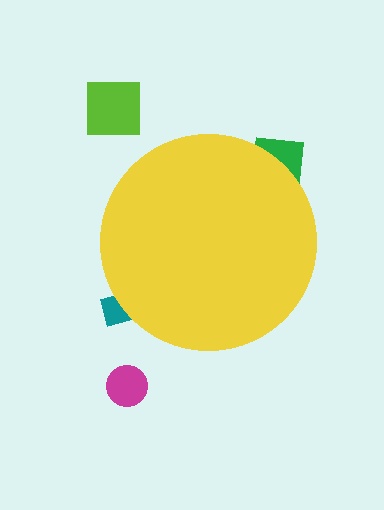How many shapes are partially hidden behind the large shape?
2 shapes are partially hidden.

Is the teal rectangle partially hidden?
Yes, the teal rectangle is partially hidden behind the yellow circle.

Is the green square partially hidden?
Yes, the green square is partially hidden behind the yellow circle.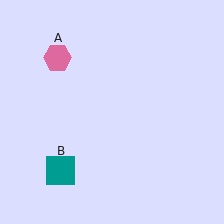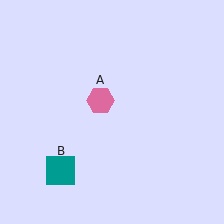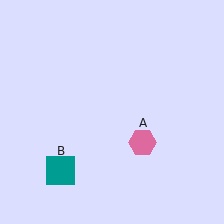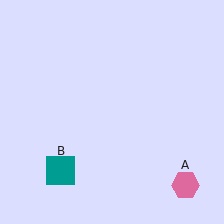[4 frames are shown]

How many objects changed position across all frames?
1 object changed position: pink hexagon (object A).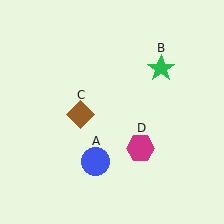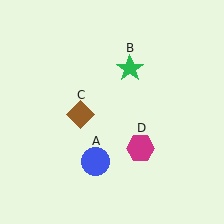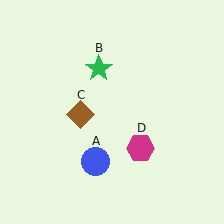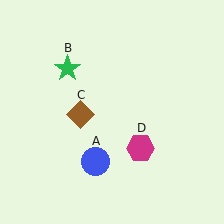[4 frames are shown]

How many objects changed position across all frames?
1 object changed position: green star (object B).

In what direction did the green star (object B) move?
The green star (object B) moved left.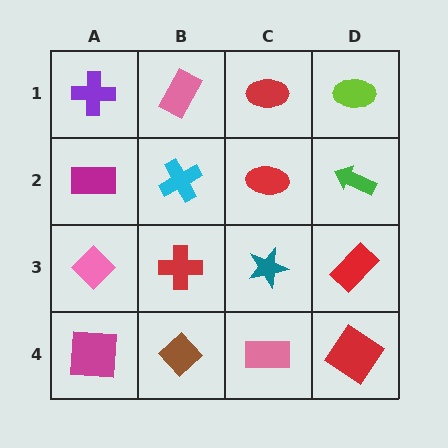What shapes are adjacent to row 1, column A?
A magenta rectangle (row 2, column A), a pink rectangle (row 1, column B).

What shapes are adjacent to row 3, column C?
A red ellipse (row 2, column C), a pink rectangle (row 4, column C), a red cross (row 3, column B), a red rectangle (row 3, column D).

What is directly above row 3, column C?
A red ellipse.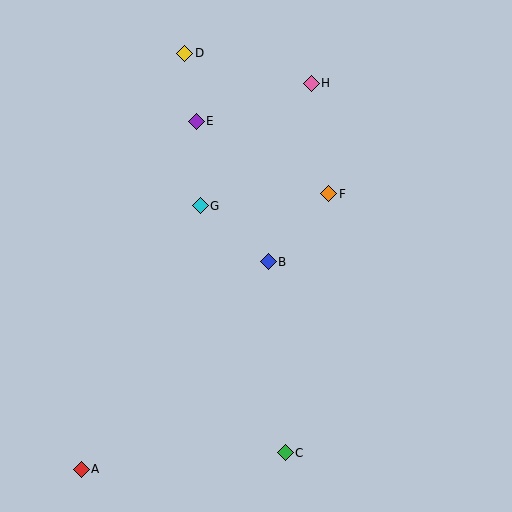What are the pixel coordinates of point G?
Point G is at (200, 206).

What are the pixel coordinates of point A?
Point A is at (81, 469).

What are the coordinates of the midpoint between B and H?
The midpoint between B and H is at (290, 173).